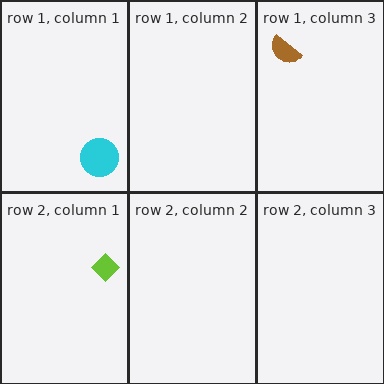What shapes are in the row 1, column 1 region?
The cyan circle.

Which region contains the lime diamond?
The row 2, column 1 region.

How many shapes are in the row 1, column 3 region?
1.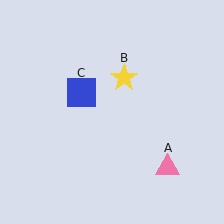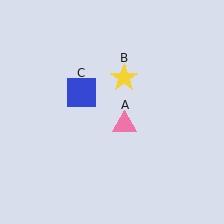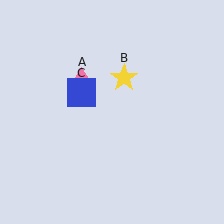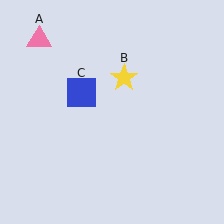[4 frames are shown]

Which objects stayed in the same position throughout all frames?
Yellow star (object B) and blue square (object C) remained stationary.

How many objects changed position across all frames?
1 object changed position: pink triangle (object A).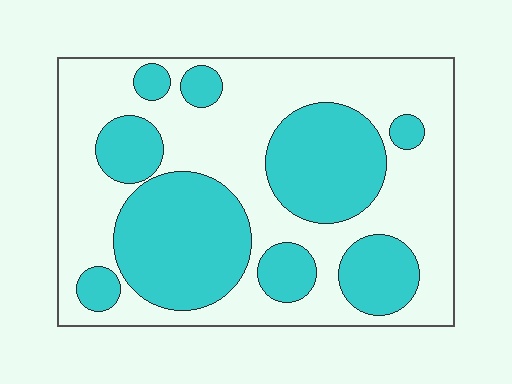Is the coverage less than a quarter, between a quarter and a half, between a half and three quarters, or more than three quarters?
Between a quarter and a half.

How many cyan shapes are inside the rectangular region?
9.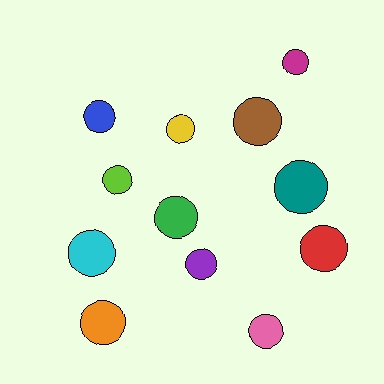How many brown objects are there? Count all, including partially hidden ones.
There is 1 brown object.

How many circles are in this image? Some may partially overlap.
There are 12 circles.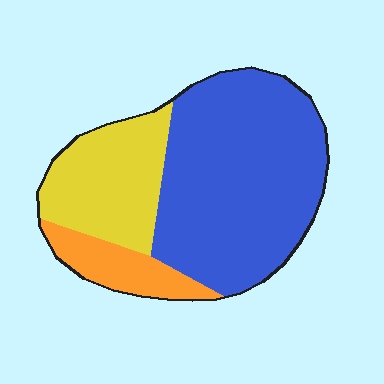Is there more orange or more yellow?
Yellow.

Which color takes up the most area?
Blue, at roughly 60%.